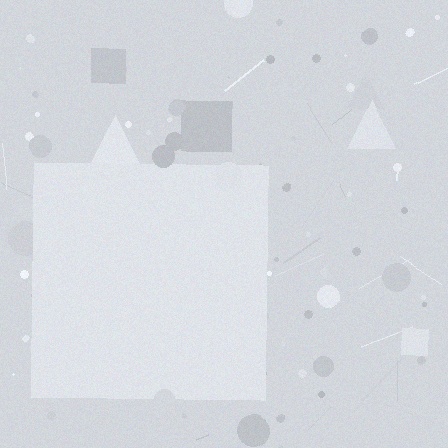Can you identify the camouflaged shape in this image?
The camouflaged shape is a square.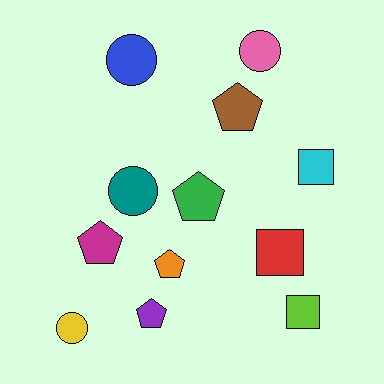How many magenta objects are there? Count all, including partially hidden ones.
There is 1 magenta object.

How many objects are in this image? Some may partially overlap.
There are 12 objects.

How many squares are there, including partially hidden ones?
There are 3 squares.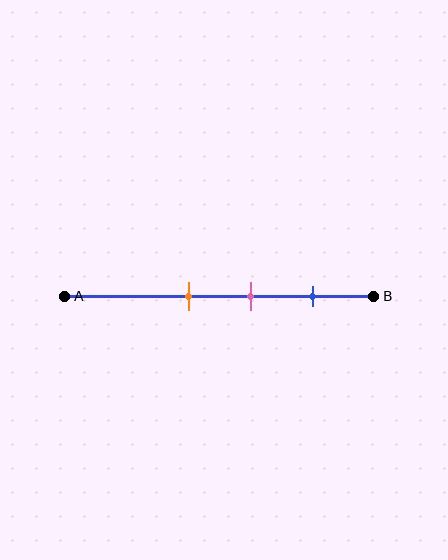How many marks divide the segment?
There are 3 marks dividing the segment.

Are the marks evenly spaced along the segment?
Yes, the marks are approximately evenly spaced.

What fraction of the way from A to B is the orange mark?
The orange mark is approximately 40% (0.4) of the way from A to B.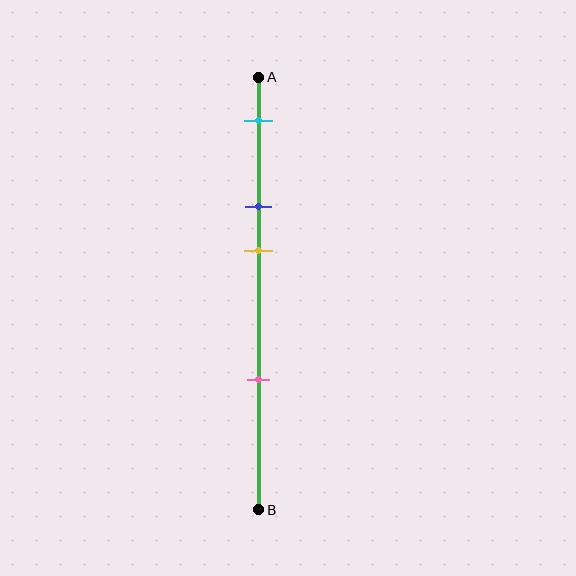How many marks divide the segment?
There are 4 marks dividing the segment.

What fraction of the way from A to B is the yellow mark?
The yellow mark is approximately 40% (0.4) of the way from A to B.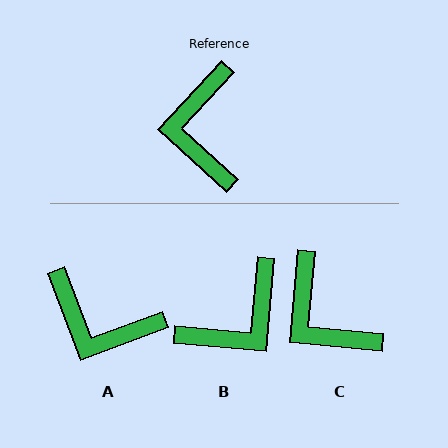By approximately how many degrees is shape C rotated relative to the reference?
Approximately 37 degrees counter-clockwise.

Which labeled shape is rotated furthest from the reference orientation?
B, about 127 degrees away.